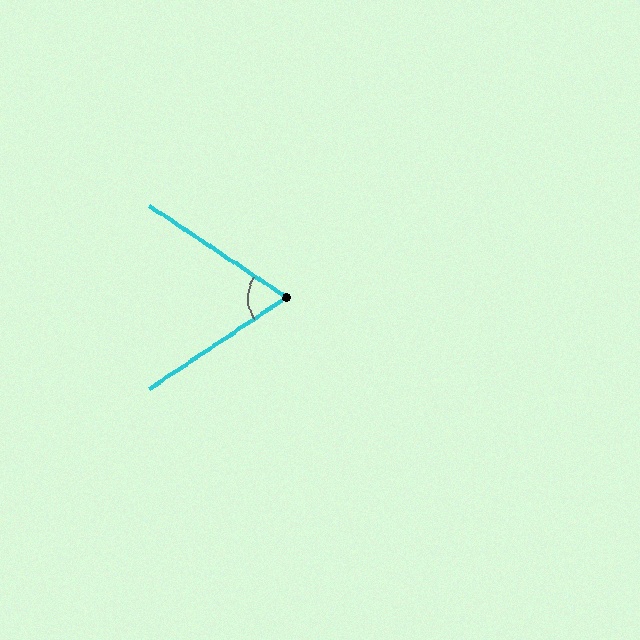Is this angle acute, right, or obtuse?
It is acute.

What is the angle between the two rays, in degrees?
Approximately 68 degrees.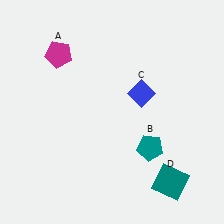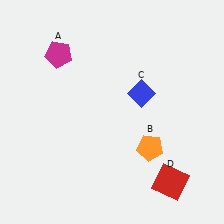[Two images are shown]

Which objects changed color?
B changed from teal to orange. D changed from teal to red.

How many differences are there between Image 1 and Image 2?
There are 2 differences between the two images.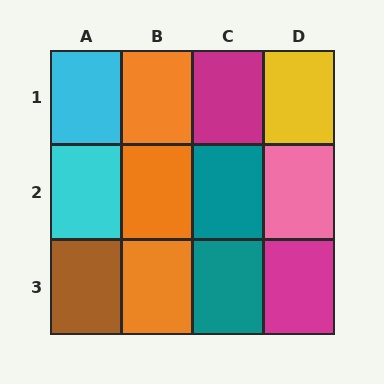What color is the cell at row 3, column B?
Orange.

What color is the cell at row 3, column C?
Teal.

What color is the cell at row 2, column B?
Orange.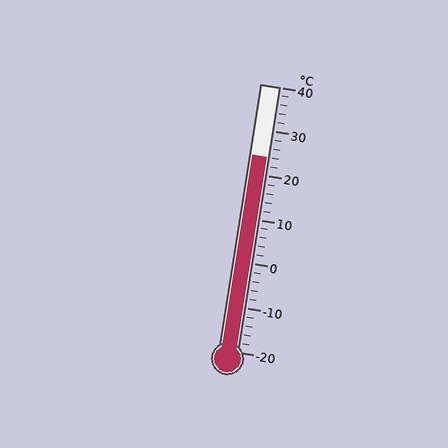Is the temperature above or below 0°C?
The temperature is above 0°C.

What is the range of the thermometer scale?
The thermometer scale ranges from -20°C to 40°C.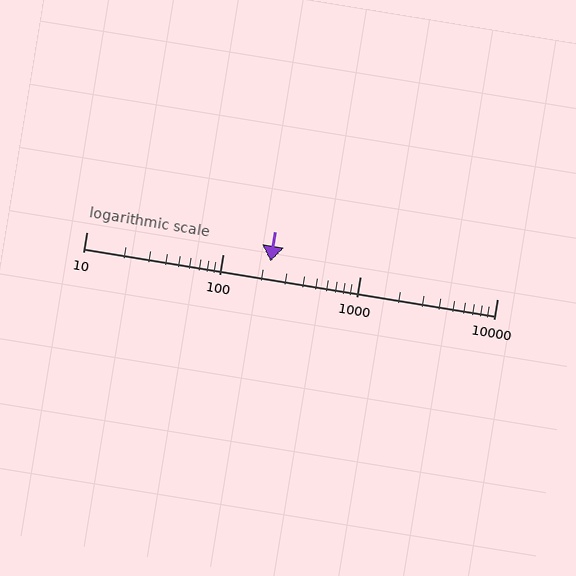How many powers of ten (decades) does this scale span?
The scale spans 3 decades, from 10 to 10000.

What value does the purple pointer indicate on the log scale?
The pointer indicates approximately 220.